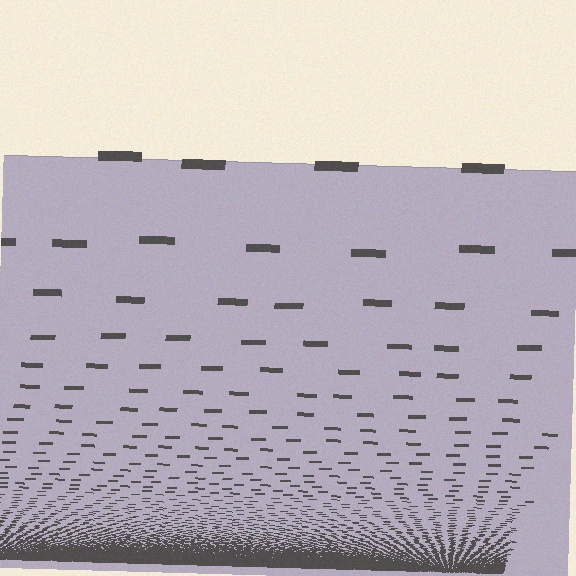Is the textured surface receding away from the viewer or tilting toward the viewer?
The surface appears to tilt toward the viewer. Texture elements get larger and sparser toward the top.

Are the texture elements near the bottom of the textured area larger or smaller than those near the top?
Smaller. The gradient is inverted — elements near the bottom are smaller and denser.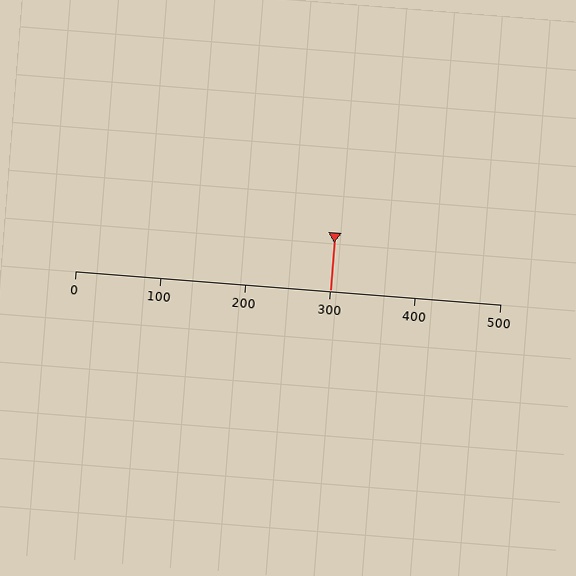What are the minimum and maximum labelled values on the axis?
The axis runs from 0 to 500.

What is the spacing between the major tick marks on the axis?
The major ticks are spaced 100 apart.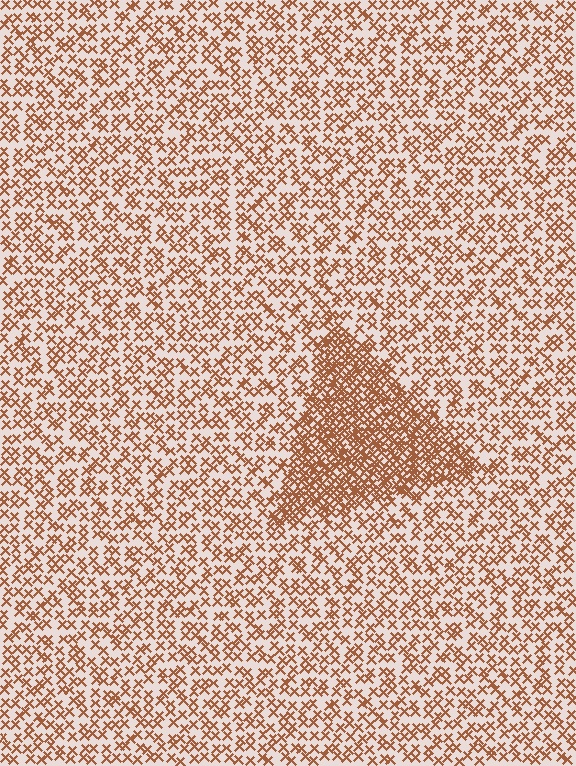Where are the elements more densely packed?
The elements are more densely packed inside the triangle boundary.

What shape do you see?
I see a triangle.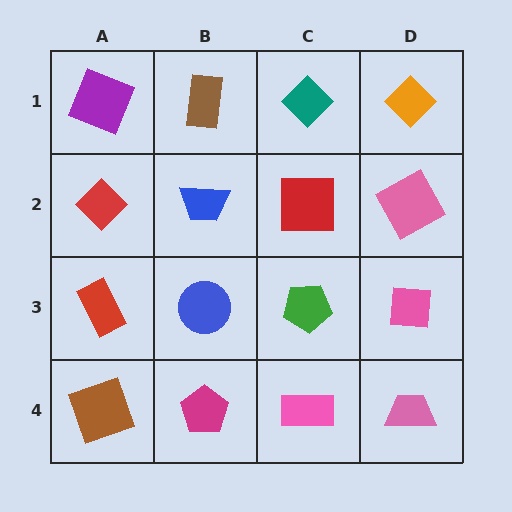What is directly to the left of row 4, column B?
A brown square.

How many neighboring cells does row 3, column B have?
4.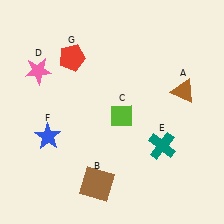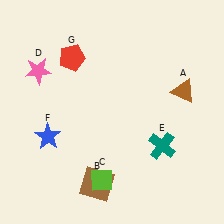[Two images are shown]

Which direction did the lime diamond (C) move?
The lime diamond (C) moved down.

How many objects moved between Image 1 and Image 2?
1 object moved between the two images.